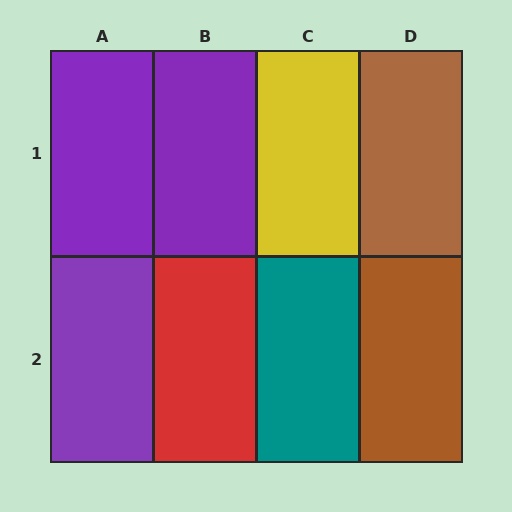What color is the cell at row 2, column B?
Red.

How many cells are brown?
2 cells are brown.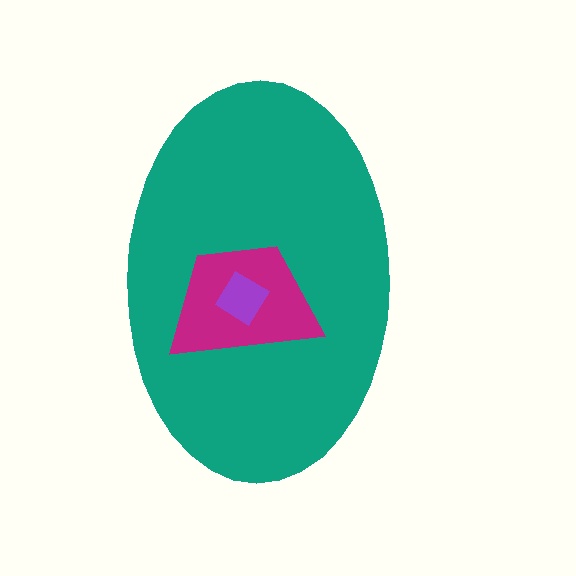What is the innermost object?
The purple diamond.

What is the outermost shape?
The teal ellipse.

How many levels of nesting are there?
3.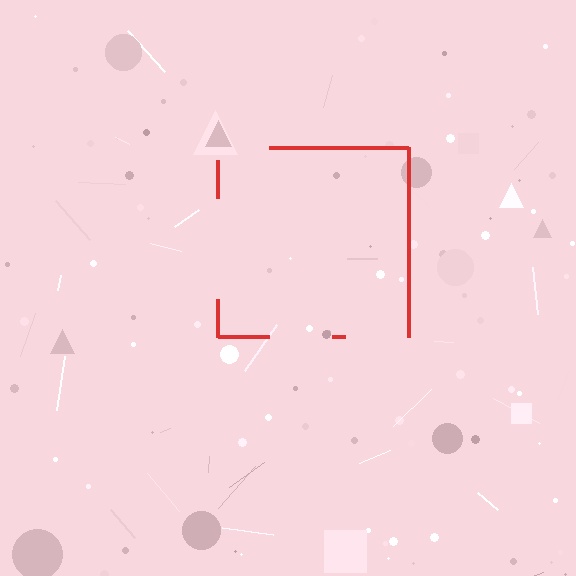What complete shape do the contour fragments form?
The contour fragments form a square.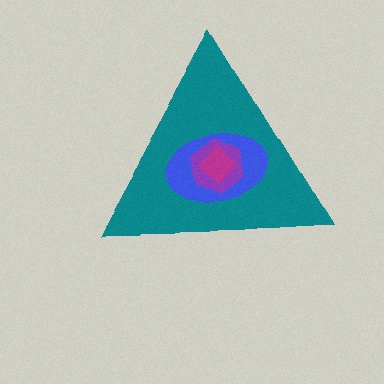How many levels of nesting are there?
4.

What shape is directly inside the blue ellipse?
The purple hexagon.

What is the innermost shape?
The magenta diamond.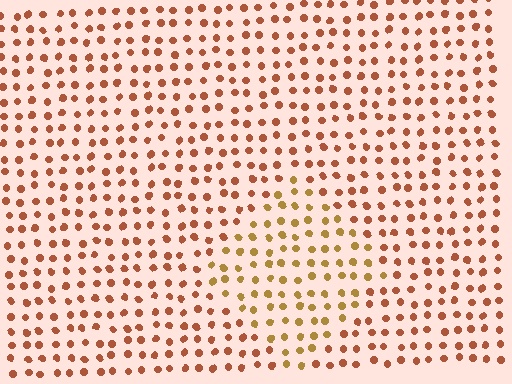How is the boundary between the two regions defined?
The boundary is defined purely by a slight shift in hue (about 28 degrees). Spacing, size, and orientation are identical on both sides.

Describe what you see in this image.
The image is filled with small brown elements in a uniform arrangement. A diamond-shaped region is visible where the elements are tinted to a slightly different hue, forming a subtle color boundary.